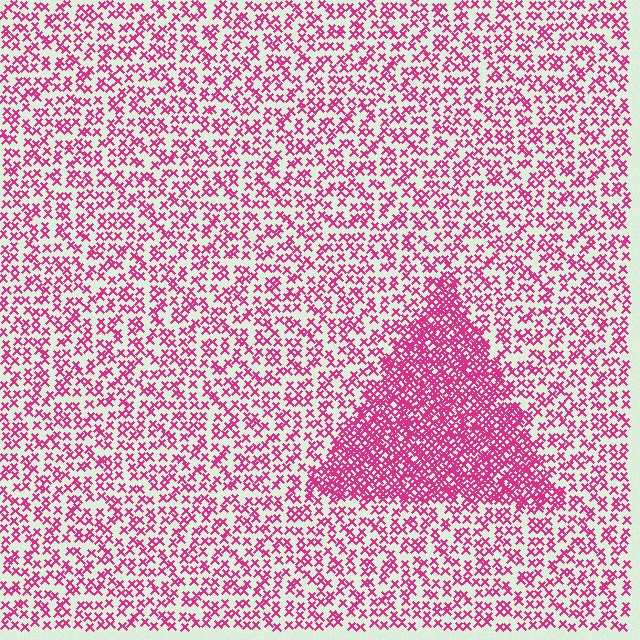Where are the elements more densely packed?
The elements are more densely packed inside the triangle boundary.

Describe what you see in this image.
The image contains small magenta elements arranged at two different densities. A triangle-shaped region is visible where the elements are more densely packed than the surrounding area.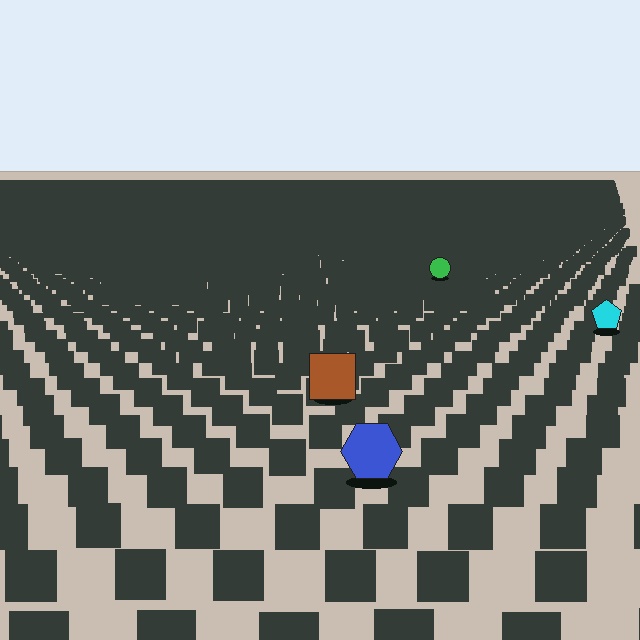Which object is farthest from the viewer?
The green circle is farthest from the viewer. It appears smaller and the ground texture around it is denser.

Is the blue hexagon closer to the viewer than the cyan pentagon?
Yes. The blue hexagon is closer — you can tell from the texture gradient: the ground texture is coarser near it.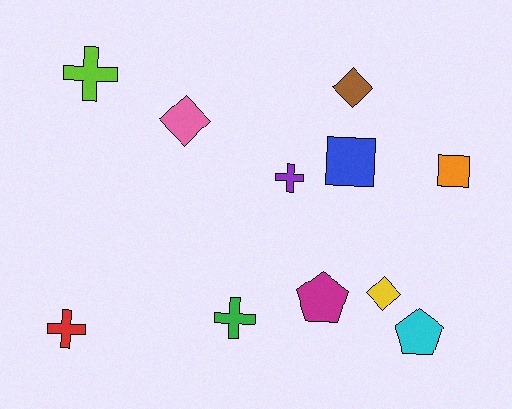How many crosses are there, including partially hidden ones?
There are 4 crosses.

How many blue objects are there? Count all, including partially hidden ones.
There is 1 blue object.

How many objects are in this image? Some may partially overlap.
There are 11 objects.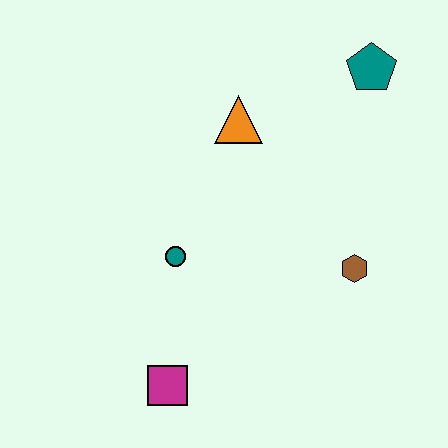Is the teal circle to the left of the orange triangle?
Yes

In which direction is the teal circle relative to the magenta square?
The teal circle is above the magenta square.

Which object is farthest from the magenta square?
The teal pentagon is farthest from the magenta square.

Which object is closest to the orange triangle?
The teal pentagon is closest to the orange triangle.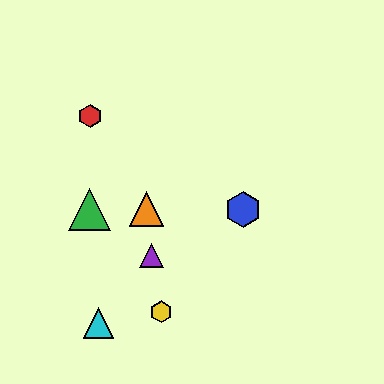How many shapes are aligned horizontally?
3 shapes (the blue hexagon, the green triangle, the orange triangle) are aligned horizontally.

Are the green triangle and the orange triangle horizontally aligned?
Yes, both are at y≈209.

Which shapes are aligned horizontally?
The blue hexagon, the green triangle, the orange triangle are aligned horizontally.